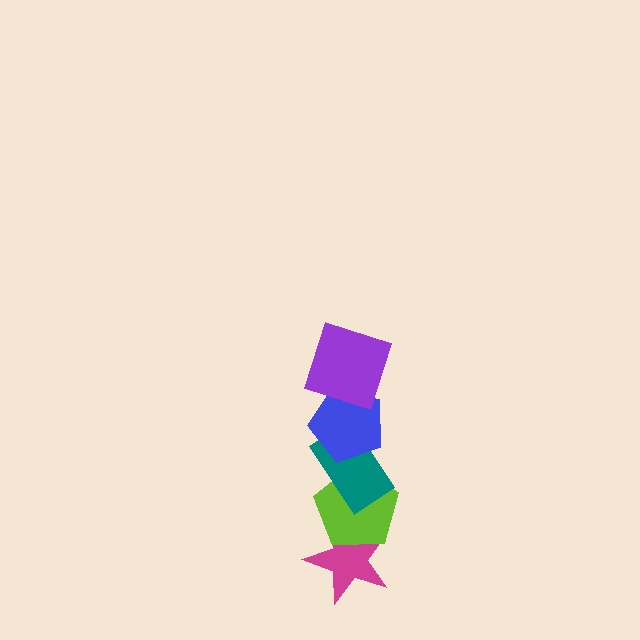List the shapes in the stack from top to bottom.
From top to bottom: the purple square, the blue pentagon, the teal rectangle, the lime pentagon, the magenta star.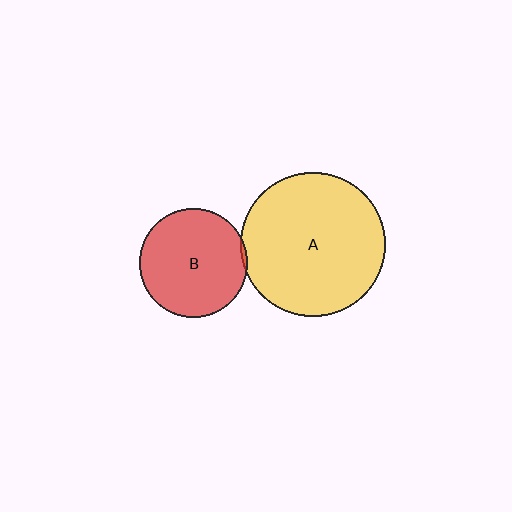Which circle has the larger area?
Circle A (yellow).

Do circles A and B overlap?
Yes.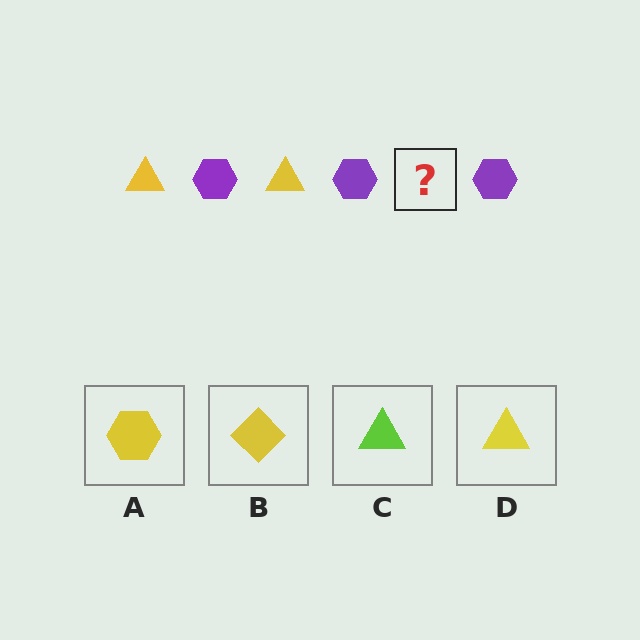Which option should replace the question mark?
Option D.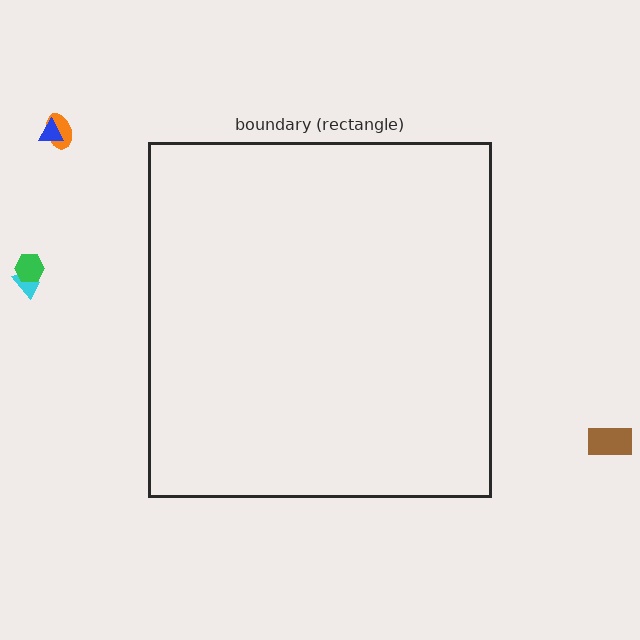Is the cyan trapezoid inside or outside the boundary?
Outside.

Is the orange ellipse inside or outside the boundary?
Outside.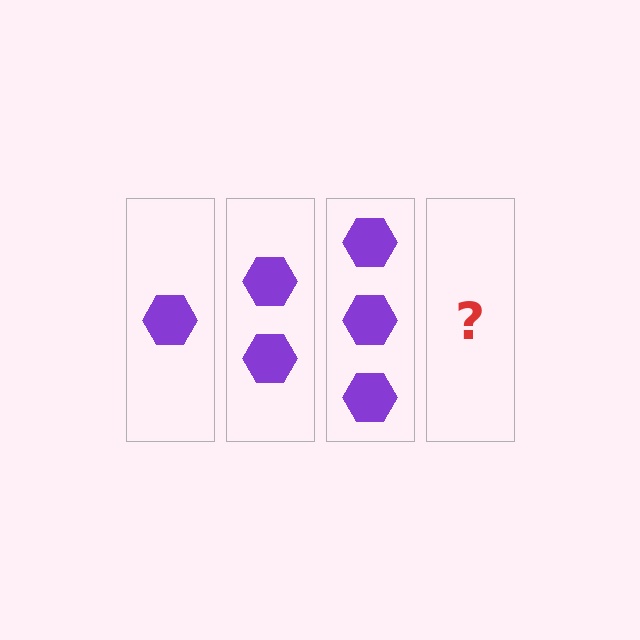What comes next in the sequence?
The next element should be 4 hexagons.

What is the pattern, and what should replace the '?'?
The pattern is that each step adds one more hexagon. The '?' should be 4 hexagons.